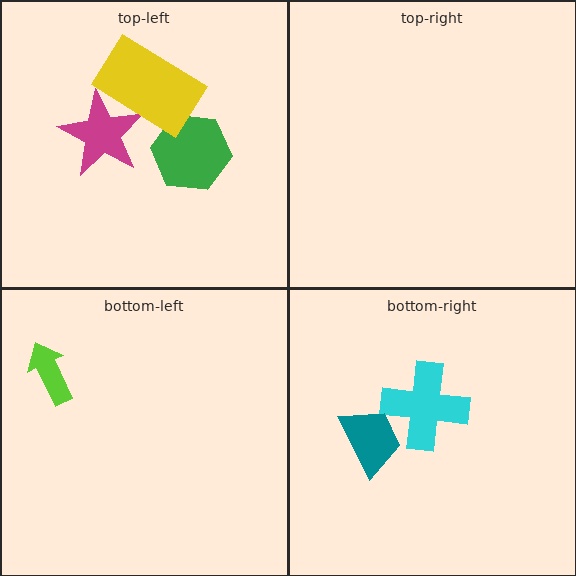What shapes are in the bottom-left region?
The lime arrow.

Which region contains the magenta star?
The top-left region.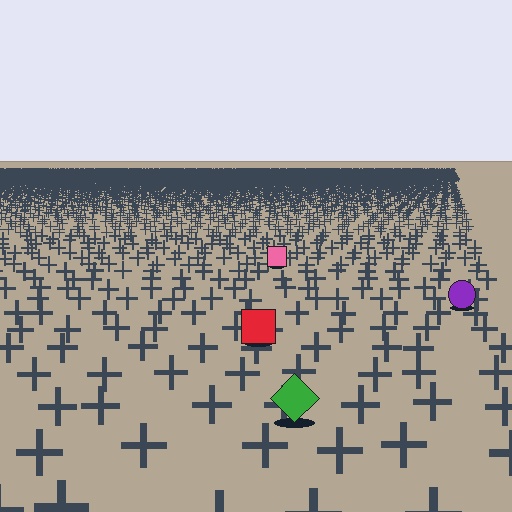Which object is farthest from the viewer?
The pink square is farthest from the viewer. It appears smaller and the ground texture around it is denser.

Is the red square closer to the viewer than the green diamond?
No. The green diamond is closer — you can tell from the texture gradient: the ground texture is coarser near it.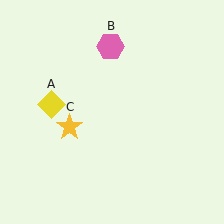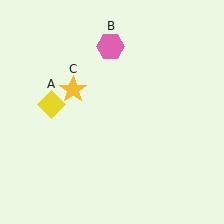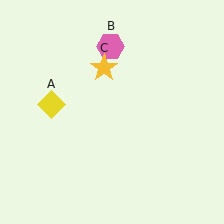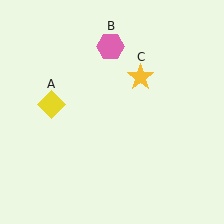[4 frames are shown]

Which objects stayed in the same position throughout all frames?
Yellow diamond (object A) and pink hexagon (object B) remained stationary.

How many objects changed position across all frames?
1 object changed position: yellow star (object C).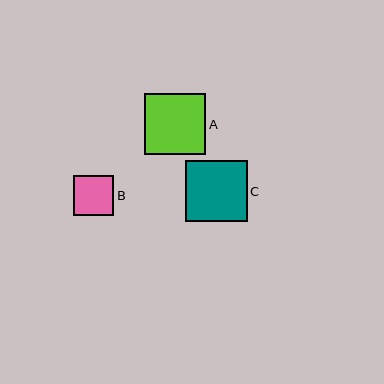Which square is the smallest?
Square B is the smallest with a size of approximately 40 pixels.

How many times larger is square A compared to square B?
Square A is approximately 1.5 times the size of square B.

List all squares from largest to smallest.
From largest to smallest: C, A, B.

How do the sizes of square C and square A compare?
Square C and square A are approximately the same size.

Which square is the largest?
Square C is the largest with a size of approximately 62 pixels.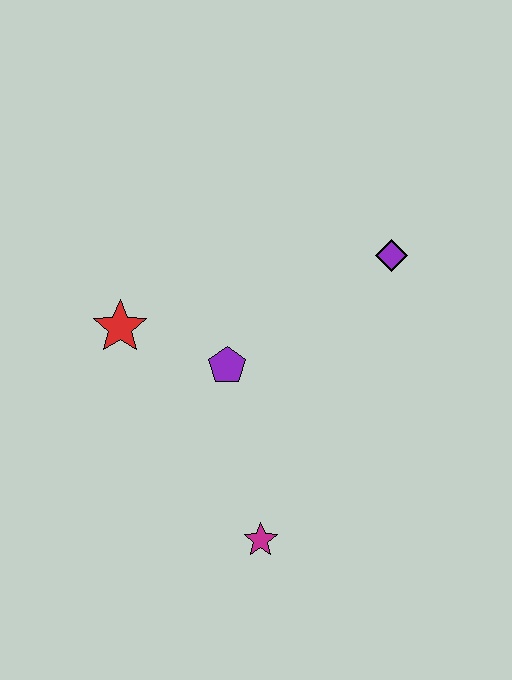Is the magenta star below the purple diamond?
Yes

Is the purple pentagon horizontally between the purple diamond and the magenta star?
No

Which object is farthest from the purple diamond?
The magenta star is farthest from the purple diamond.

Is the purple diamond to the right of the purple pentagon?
Yes